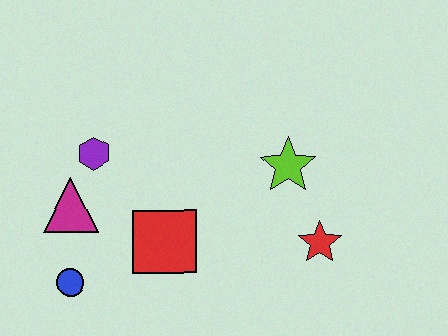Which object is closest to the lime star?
The red star is closest to the lime star.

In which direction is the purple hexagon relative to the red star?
The purple hexagon is to the left of the red star.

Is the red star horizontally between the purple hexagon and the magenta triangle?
No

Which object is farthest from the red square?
The red star is farthest from the red square.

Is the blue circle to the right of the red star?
No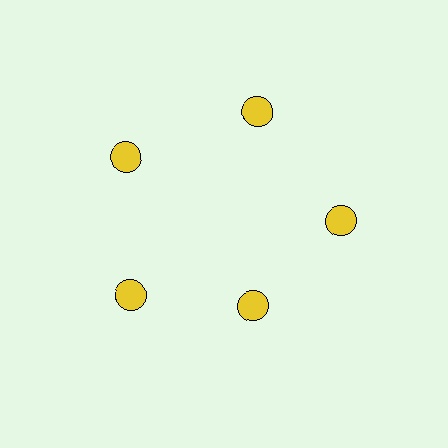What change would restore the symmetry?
The symmetry would be restored by moving it outward, back onto the ring so that all 5 circles sit at equal angles and equal distance from the center.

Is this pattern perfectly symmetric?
No. The 5 yellow circles are arranged in a ring, but one element near the 5 o'clock position is pulled inward toward the center, breaking the 5-fold rotational symmetry.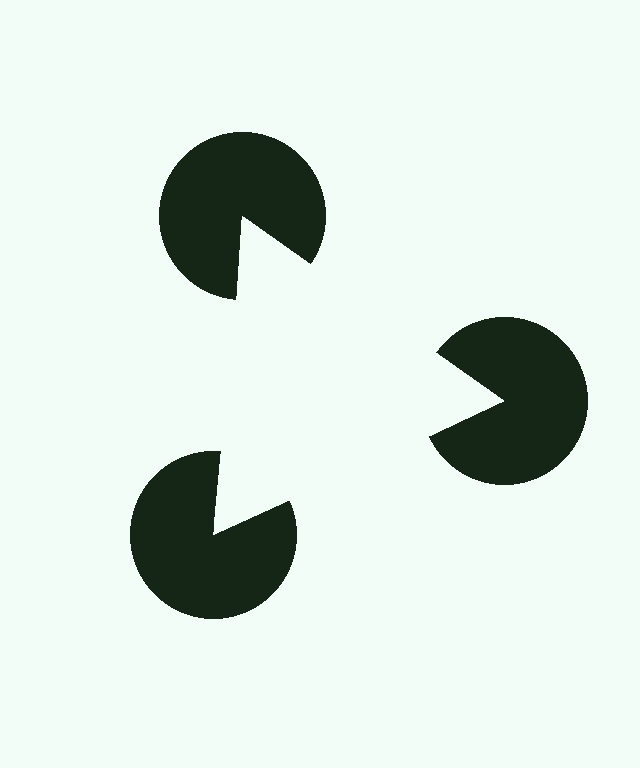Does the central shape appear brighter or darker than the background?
It typically appears slightly brighter than the background, even though no actual brightness change is drawn.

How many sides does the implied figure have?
3 sides.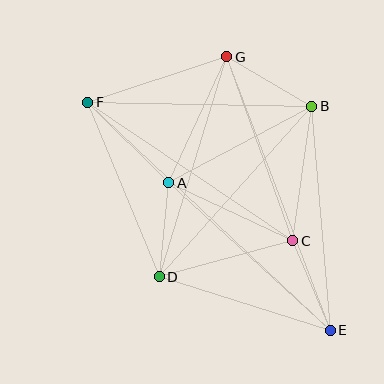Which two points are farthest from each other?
Points E and F are farthest from each other.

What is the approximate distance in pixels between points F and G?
The distance between F and G is approximately 146 pixels.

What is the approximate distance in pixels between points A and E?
The distance between A and E is approximately 219 pixels.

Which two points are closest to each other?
Points A and D are closest to each other.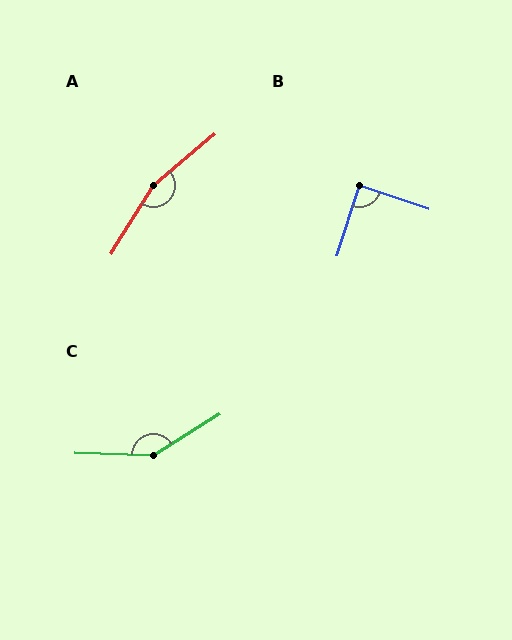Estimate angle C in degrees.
Approximately 146 degrees.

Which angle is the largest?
A, at approximately 162 degrees.